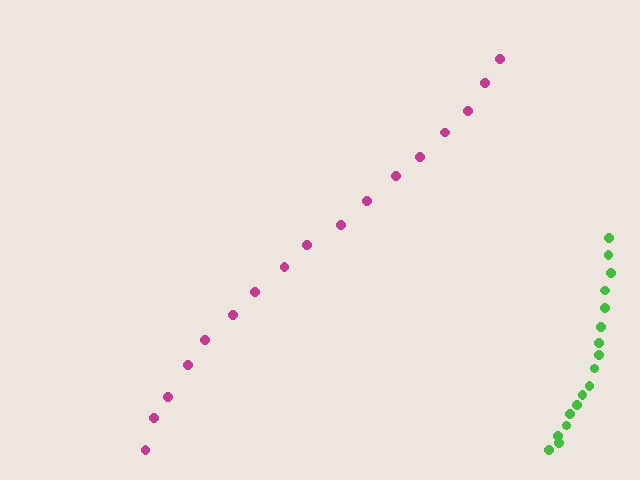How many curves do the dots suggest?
There are 2 distinct paths.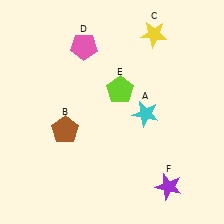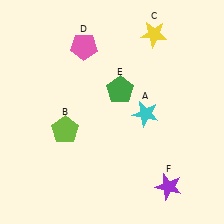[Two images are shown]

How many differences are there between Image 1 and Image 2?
There are 2 differences between the two images.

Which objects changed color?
B changed from brown to lime. E changed from lime to green.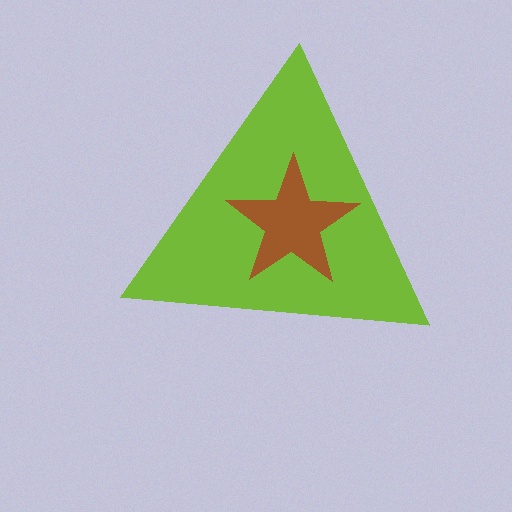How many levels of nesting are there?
2.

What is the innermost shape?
The brown star.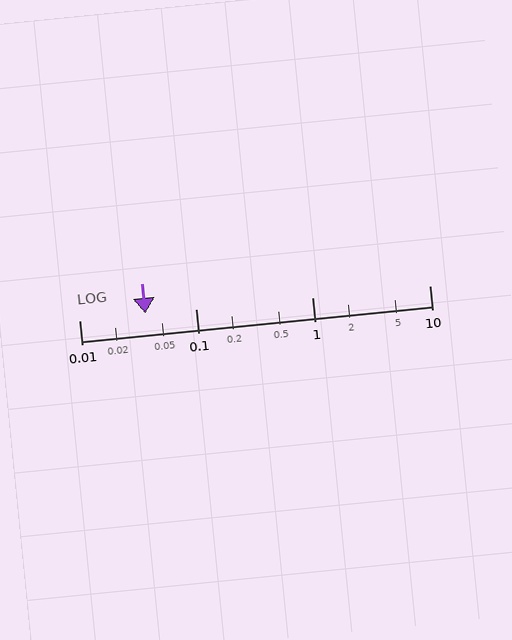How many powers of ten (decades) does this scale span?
The scale spans 3 decades, from 0.01 to 10.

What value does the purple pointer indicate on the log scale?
The pointer indicates approximately 0.037.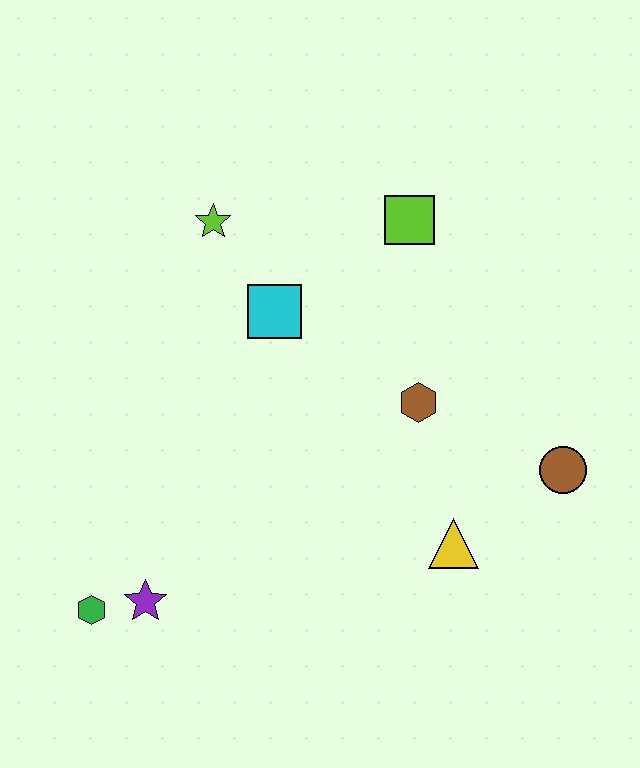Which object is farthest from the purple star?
The lime square is farthest from the purple star.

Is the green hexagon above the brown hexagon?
No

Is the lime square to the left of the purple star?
No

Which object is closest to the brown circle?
The yellow triangle is closest to the brown circle.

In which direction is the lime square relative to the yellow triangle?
The lime square is above the yellow triangle.